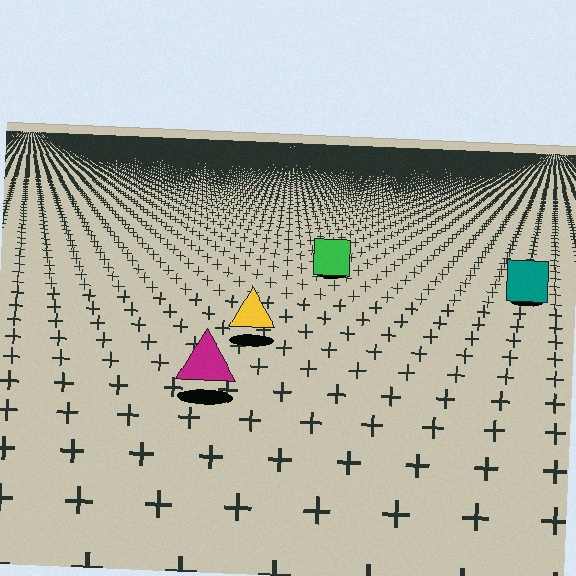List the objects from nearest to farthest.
From nearest to farthest: the magenta triangle, the yellow triangle, the teal square, the green square.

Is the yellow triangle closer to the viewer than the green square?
Yes. The yellow triangle is closer — you can tell from the texture gradient: the ground texture is coarser near it.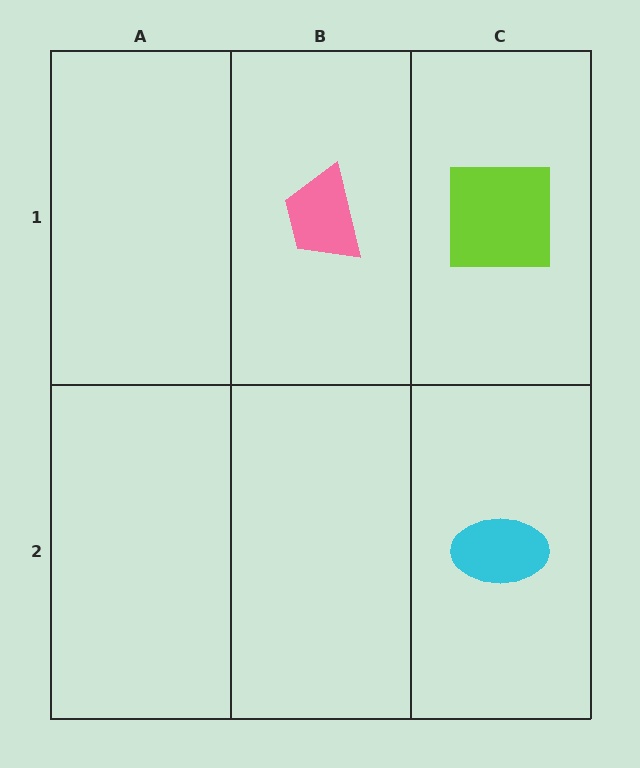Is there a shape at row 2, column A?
No, that cell is empty.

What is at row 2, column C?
A cyan ellipse.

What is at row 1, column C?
A lime square.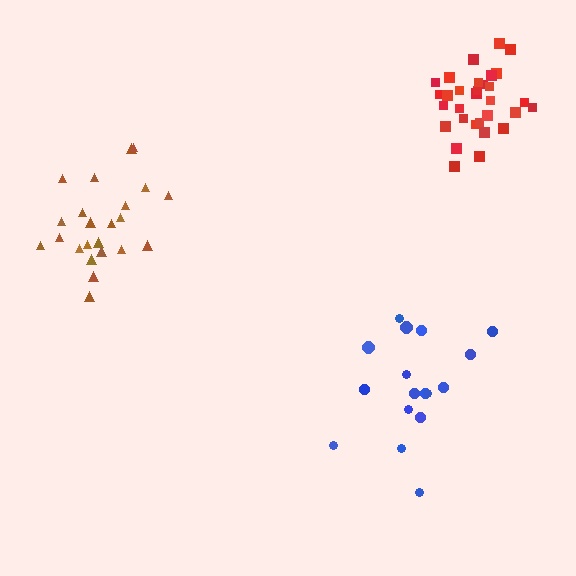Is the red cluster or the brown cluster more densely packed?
Red.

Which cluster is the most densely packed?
Red.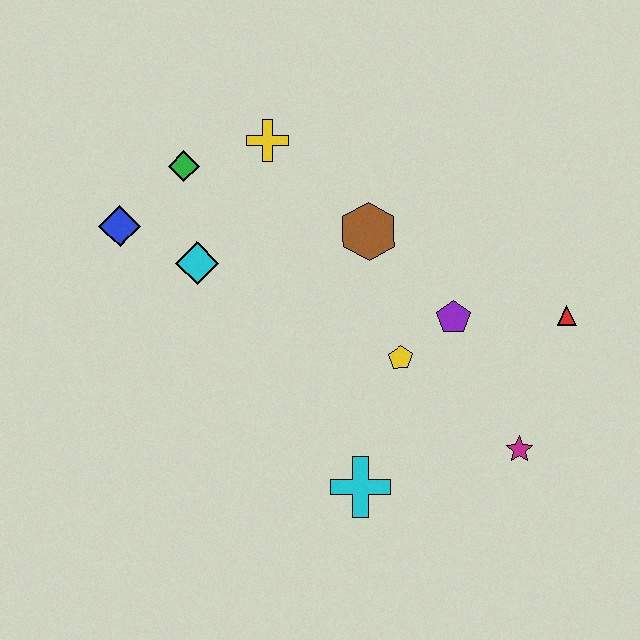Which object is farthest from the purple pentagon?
The blue diamond is farthest from the purple pentagon.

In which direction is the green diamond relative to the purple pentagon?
The green diamond is to the left of the purple pentagon.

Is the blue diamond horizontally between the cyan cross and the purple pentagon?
No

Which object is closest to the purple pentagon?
The yellow pentagon is closest to the purple pentagon.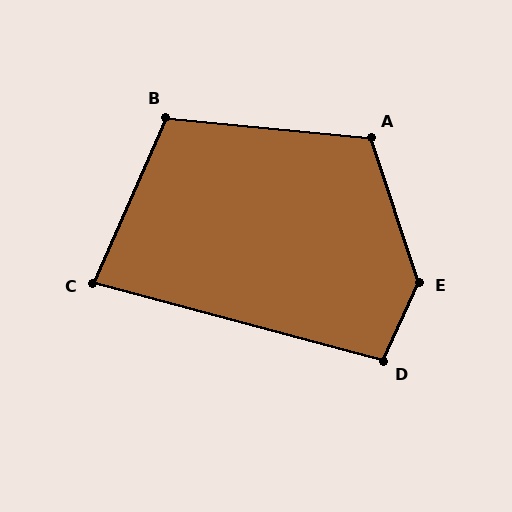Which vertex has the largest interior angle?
E, at approximately 137 degrees.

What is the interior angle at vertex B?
Approximately 108 degrees (obtuse).